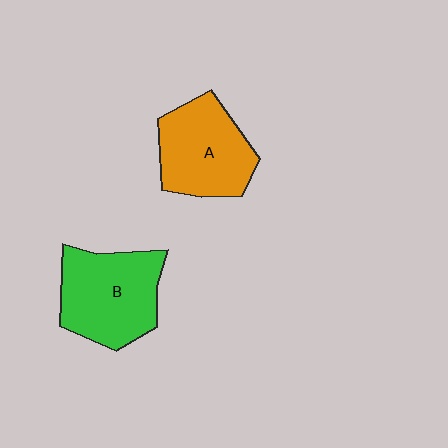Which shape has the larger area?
Shape B (green).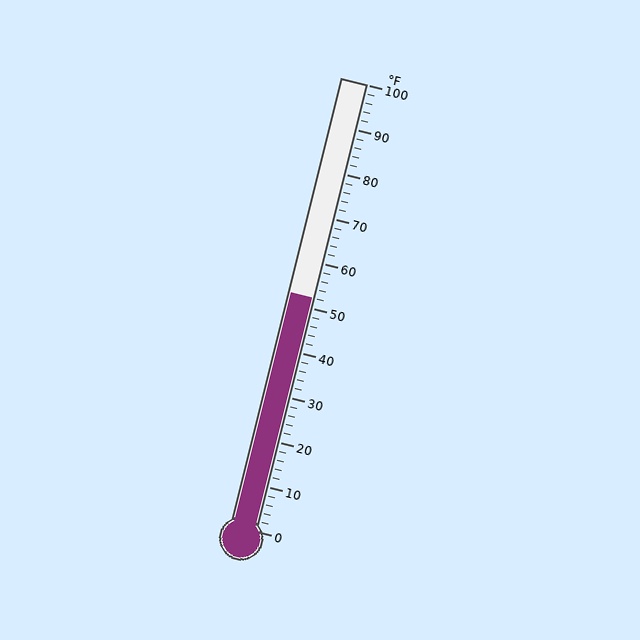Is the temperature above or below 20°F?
The temperature is above 20°F.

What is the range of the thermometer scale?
The thermometer scale ranges from 0°F to 100°F.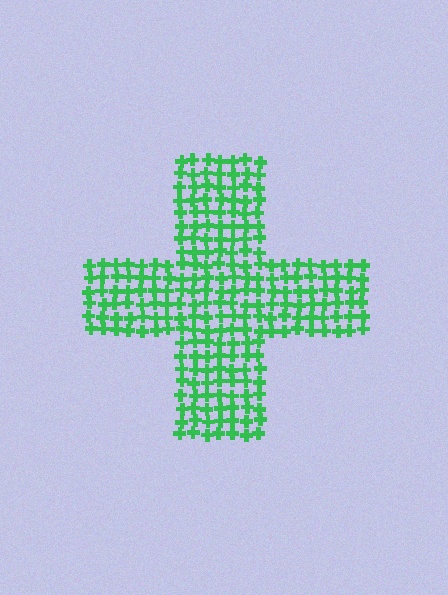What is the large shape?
The large shape is a cross.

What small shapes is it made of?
It is made of small crosses.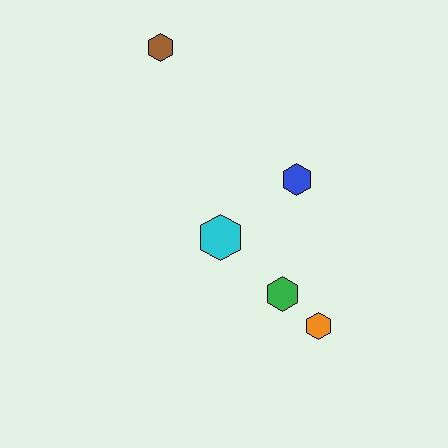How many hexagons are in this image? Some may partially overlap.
There are 5 hexagons.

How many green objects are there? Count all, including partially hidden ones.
There is 1 green object.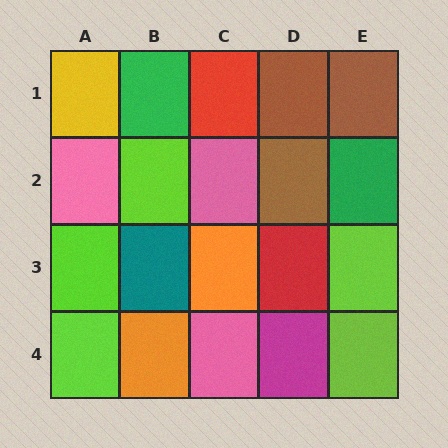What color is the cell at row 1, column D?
Brown.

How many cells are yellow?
1 cell is yellow.